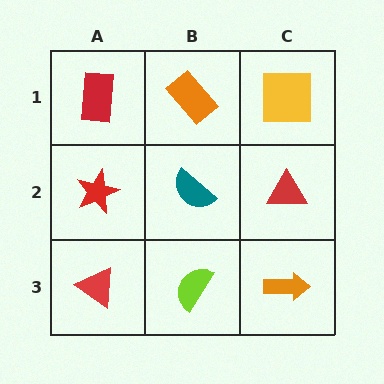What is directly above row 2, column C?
A yellow square.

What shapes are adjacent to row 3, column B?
A teal semicircle (row 2, column B), a red triangle (row 3, column A), an orange arrow (row 3, column C).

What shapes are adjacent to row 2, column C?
A yellow square (row 1, column C), an orange arrow (row 3, column C), a teal semicircle (row 2, column B).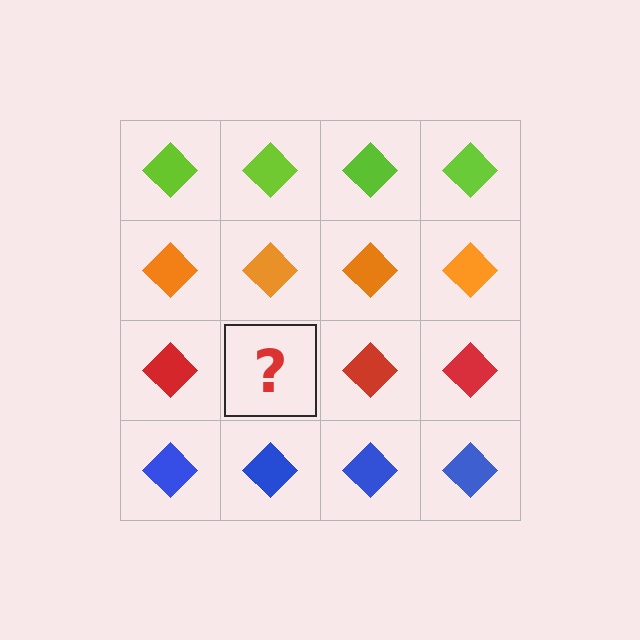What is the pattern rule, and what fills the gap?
The rule is that each row has a consistent color. The gap should be filled with a red diamond.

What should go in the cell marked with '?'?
The missing cell should contain a red diamond.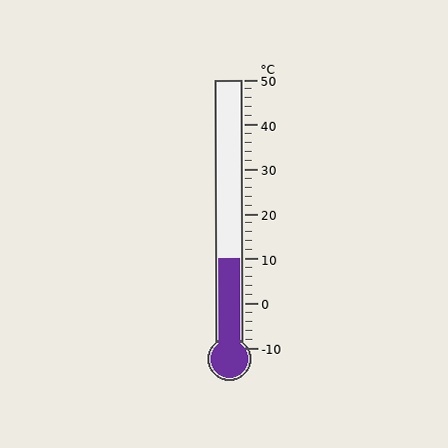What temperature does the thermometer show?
The thermometer shows approximately 10°C.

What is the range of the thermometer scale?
The thermometer scale ranges from -10°C to 50°C.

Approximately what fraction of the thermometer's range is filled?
The thermometer is filled to approximately 35% of its range.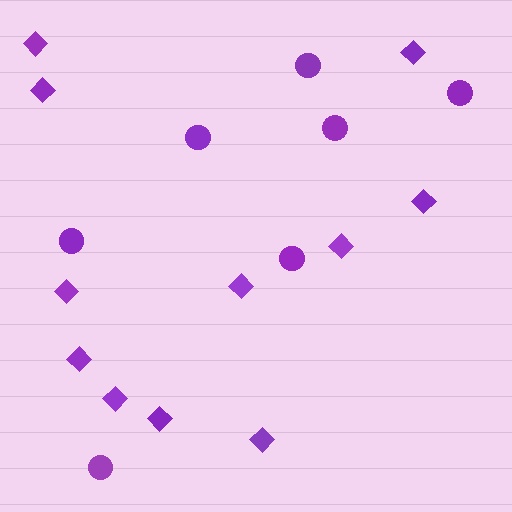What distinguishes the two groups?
There are 2 groups: one group of circles (7) and one group of diamonds (11).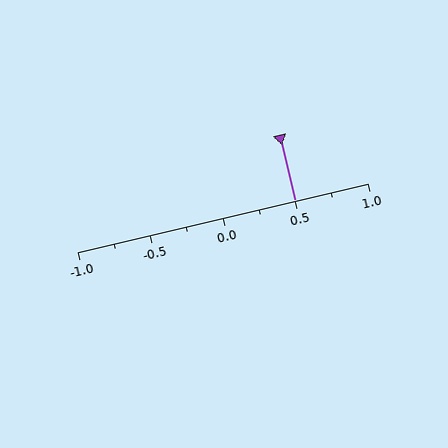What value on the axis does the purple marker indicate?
The marker indicates approximately 0.5.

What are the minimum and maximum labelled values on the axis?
The axis runs from -1.0 to 1.0.